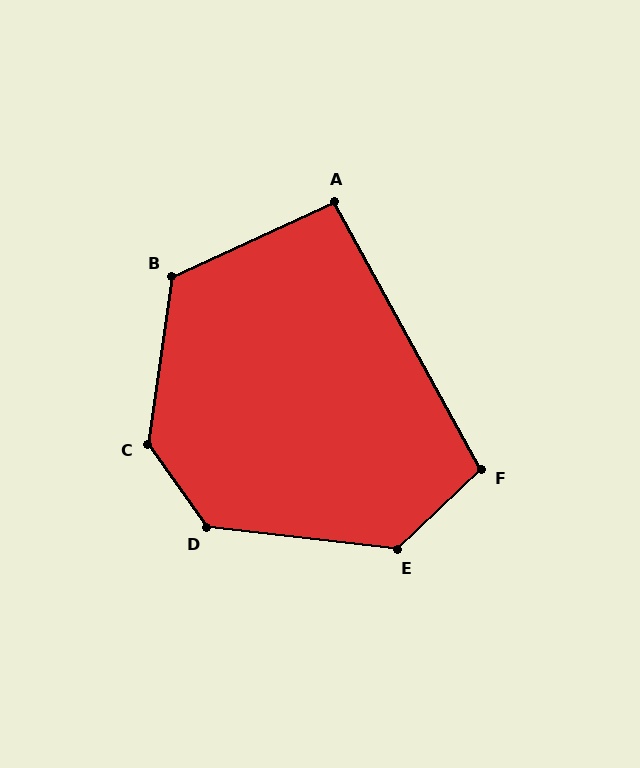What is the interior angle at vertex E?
Approximately 130 degrees (obtuse).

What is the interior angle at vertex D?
Approximately 132 degrees (obtuse).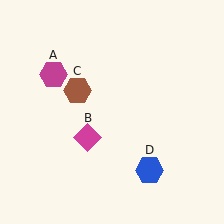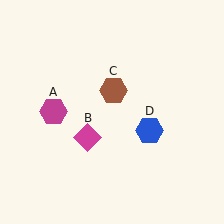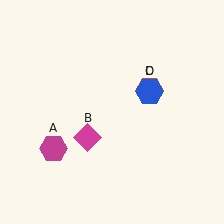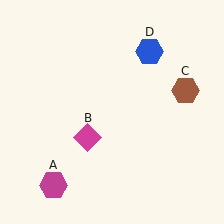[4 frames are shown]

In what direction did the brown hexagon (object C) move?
The brown hexagon (object C) moved right.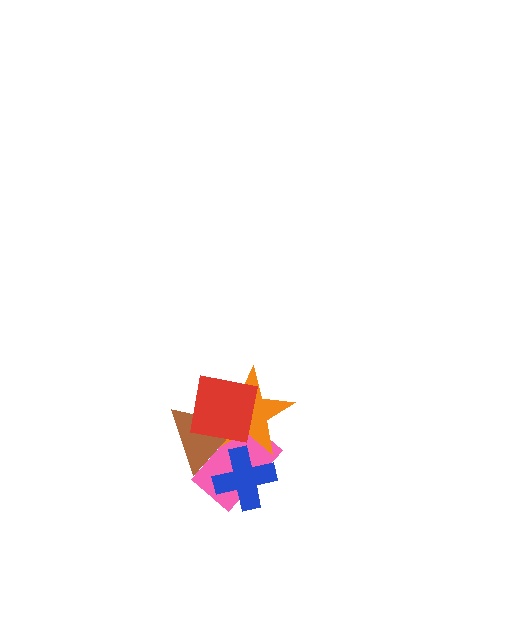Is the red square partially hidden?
No, no other shape covers it.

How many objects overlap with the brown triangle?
4 objects overlap with the brown triangle.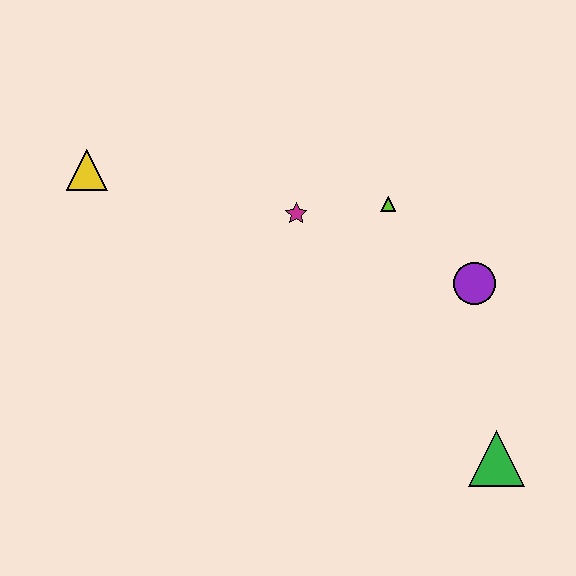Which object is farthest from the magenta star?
The green triangle is farthest from the magenta star.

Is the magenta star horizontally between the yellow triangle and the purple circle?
Yes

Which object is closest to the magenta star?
The lime triangle is closest to the magenta star.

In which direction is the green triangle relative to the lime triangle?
The green triangle is below the lime triangle.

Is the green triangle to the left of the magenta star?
No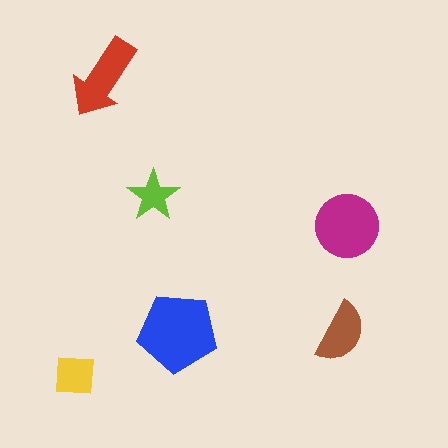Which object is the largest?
The blue pentagon.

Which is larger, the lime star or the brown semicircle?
The brown semicircle.